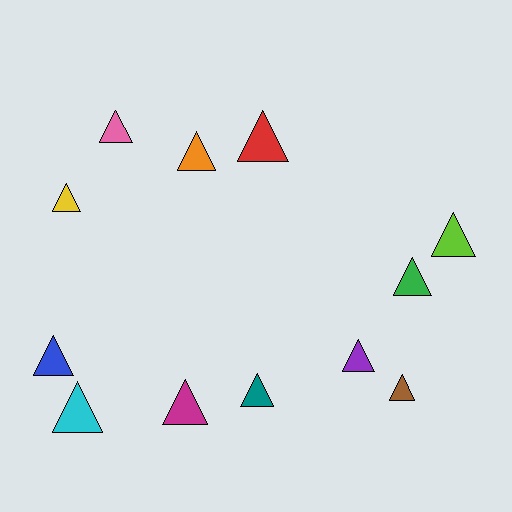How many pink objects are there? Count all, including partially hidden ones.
There is 1 pink object.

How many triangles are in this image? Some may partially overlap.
There are 12 triangles.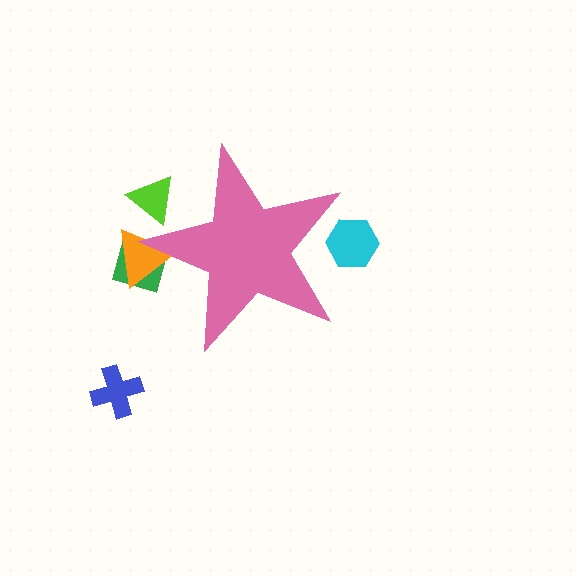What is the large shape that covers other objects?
A pink star.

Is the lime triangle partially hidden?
Yes, the lime triangle is partially hidden behind the pink star.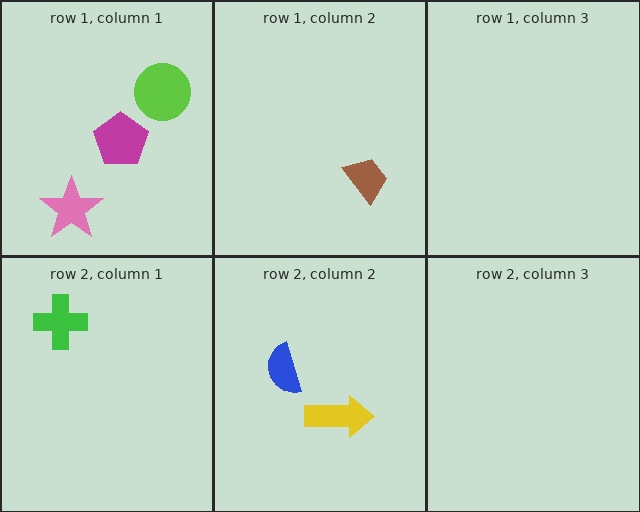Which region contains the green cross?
The row 2, column 1 region.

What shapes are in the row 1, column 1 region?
The magenta pentagon, the lime circle, the pink star.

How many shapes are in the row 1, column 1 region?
3.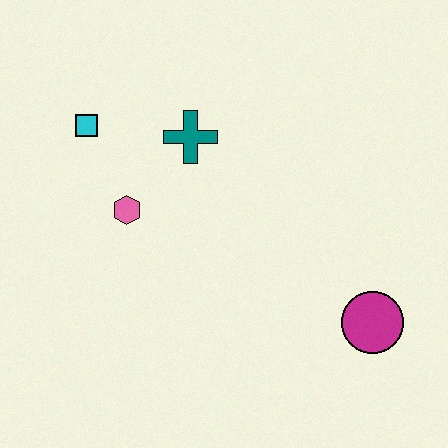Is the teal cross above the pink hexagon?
Yes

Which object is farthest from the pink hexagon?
The magenta circle is farthest from the pink hexagon.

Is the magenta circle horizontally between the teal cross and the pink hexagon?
No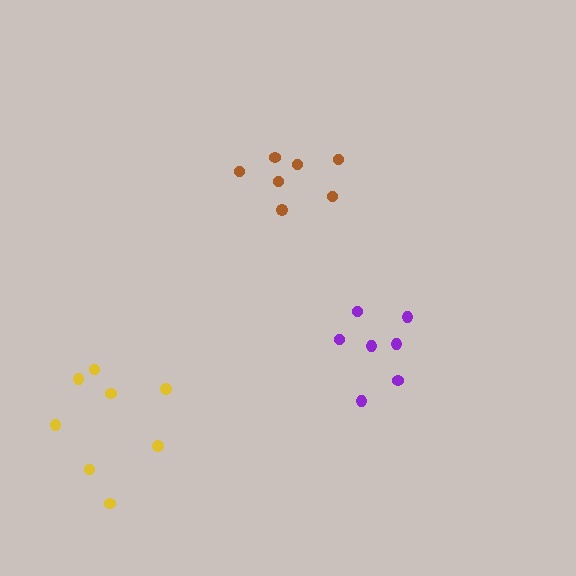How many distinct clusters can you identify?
There are 3 distinct clusters.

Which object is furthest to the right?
The purple cluster is rightmost.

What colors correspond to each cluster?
The clusters are colored: brown, purple, yellow.